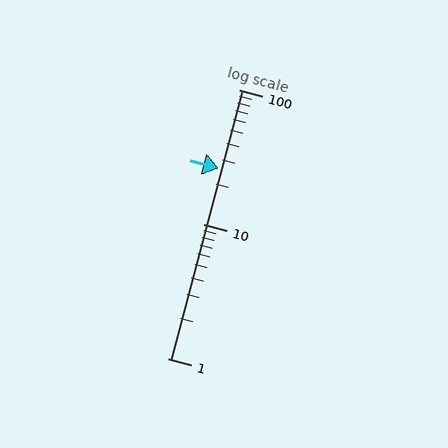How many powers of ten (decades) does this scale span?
The scale spans 2 decades, from 1 to 100.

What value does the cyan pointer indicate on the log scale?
The pointer indicates approximately 26.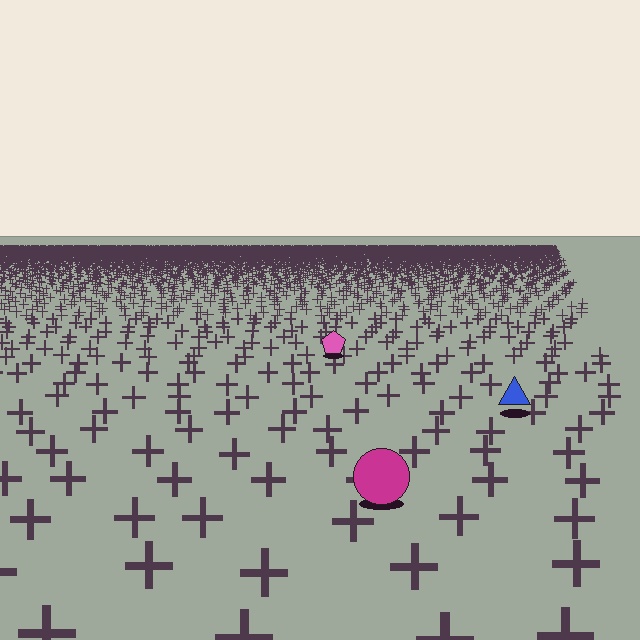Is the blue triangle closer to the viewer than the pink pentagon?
Yes. The blue triangle is closer — you can tell from the texture gradient: the ground texture is coarser near it.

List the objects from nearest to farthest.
From nearest to farthest: the magenta circle, the blue triangle, the pink pentagon.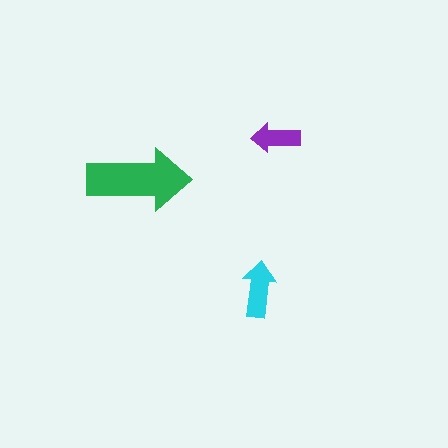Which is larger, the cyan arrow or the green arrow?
The green one.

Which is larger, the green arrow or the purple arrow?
The green one.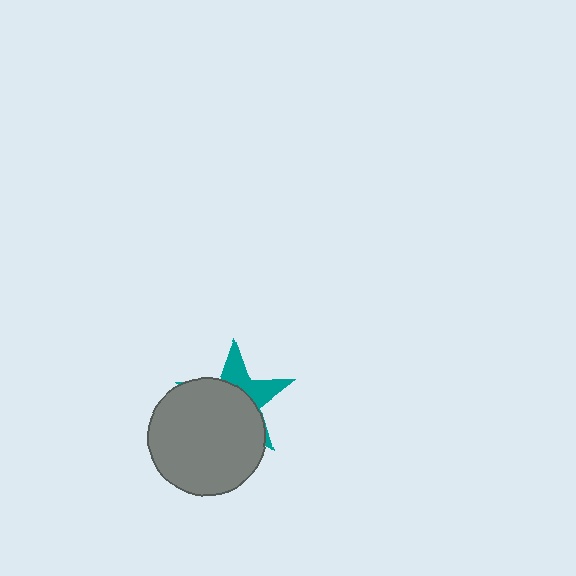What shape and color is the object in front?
The object in front is a gray circle.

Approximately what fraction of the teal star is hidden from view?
Roughly 65% of the teal star is hidden behind the gray circle.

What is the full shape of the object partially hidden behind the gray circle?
The partially hidden object is a teal star.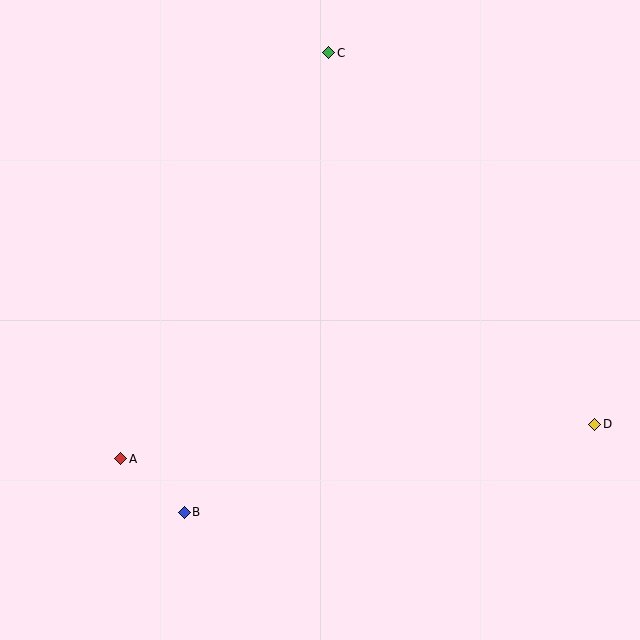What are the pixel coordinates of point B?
Point B is at (184, 512).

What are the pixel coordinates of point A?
Point A is at (121, 459).